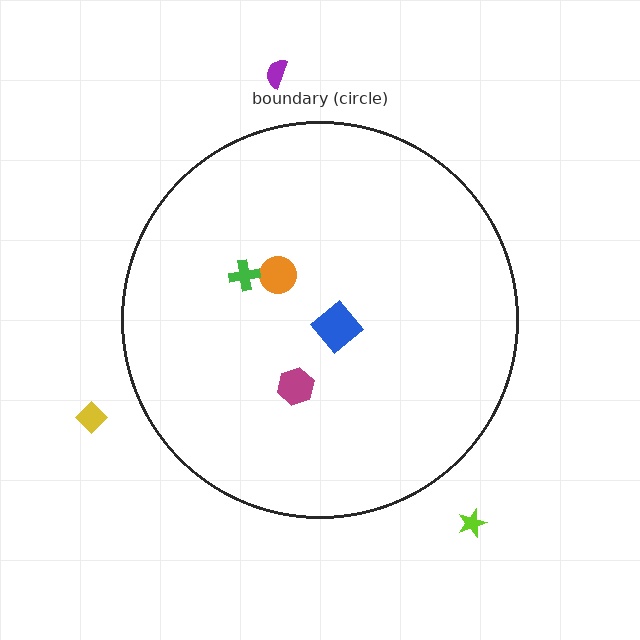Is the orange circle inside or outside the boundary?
Inside.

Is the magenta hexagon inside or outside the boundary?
Inside.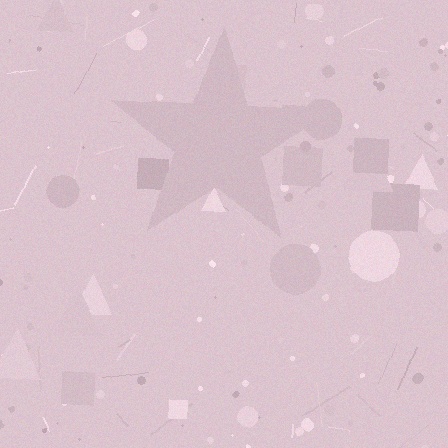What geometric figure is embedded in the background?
A star is embedded in the background.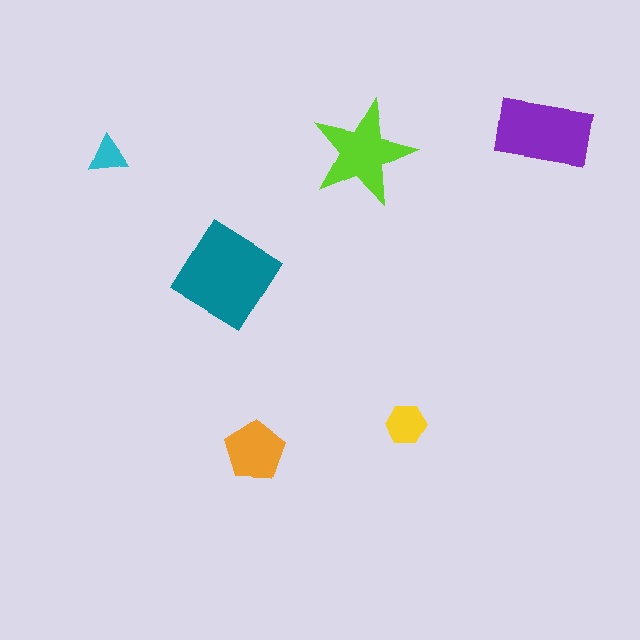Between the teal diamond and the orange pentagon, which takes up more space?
The teal diamond.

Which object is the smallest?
The cyan triangle.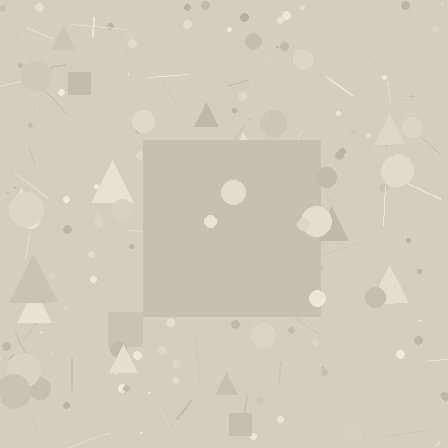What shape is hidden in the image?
A square is hidden in the image.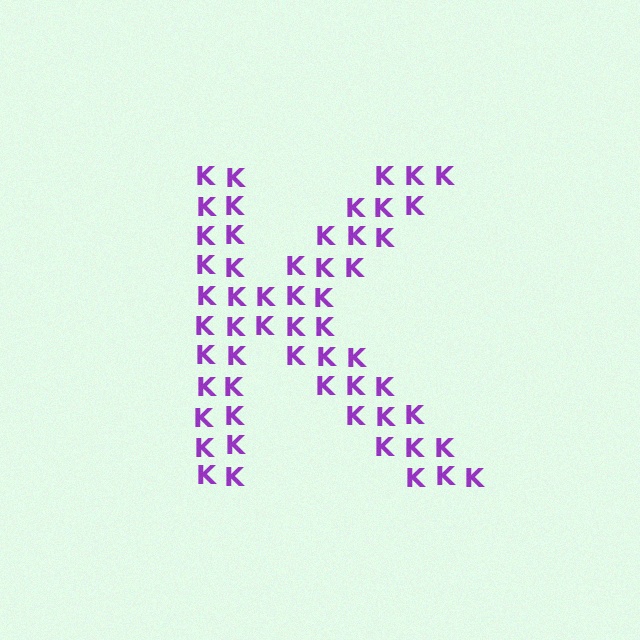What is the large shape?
The large shape is the letter K.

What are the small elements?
The small elements are letter K's.